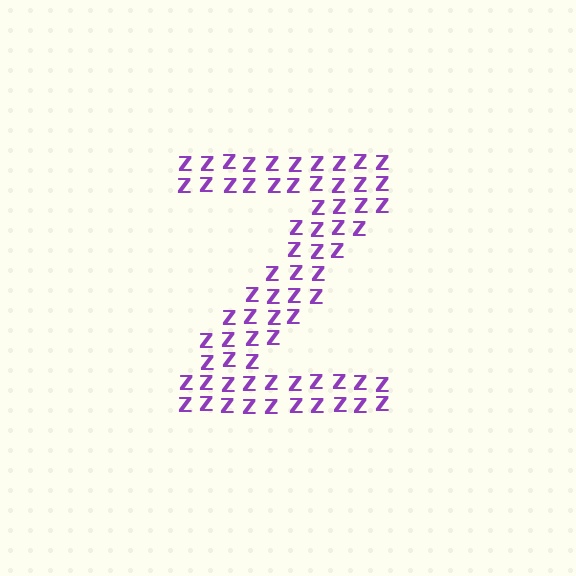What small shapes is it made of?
It is made of small letter Z's.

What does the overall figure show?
The overall figure shows the letter Z.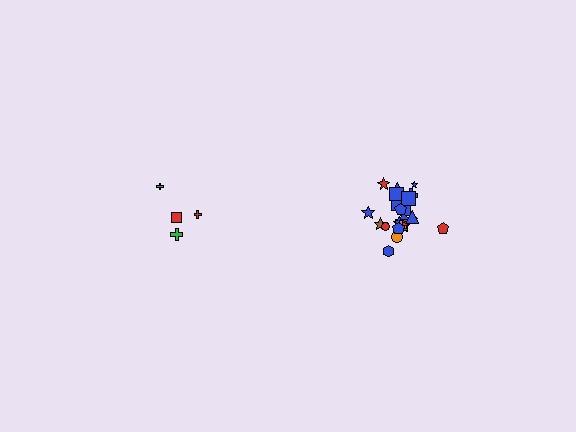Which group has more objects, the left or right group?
The right group.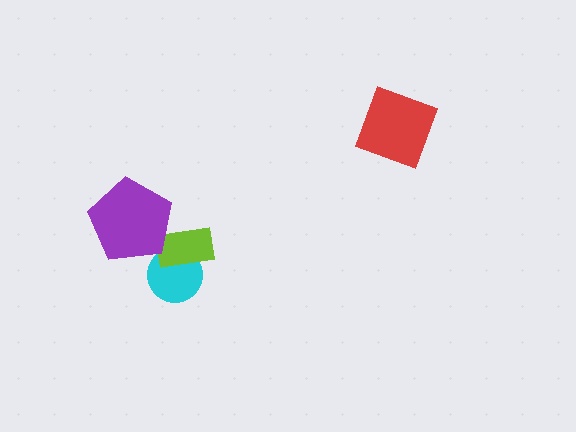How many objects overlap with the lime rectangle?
2 objects overlap with the lime rectangle.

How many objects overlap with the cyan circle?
1 object overlaps with the cyan circle.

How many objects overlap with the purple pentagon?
1 object overlaps with the purple pentagon.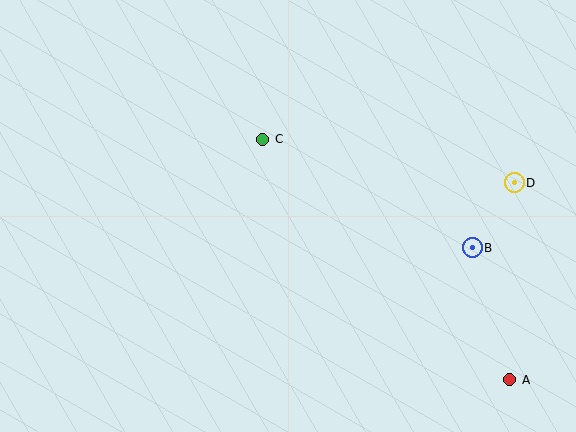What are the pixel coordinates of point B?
Point B is at (472, 248).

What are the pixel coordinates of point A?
Point A is at (510, 380).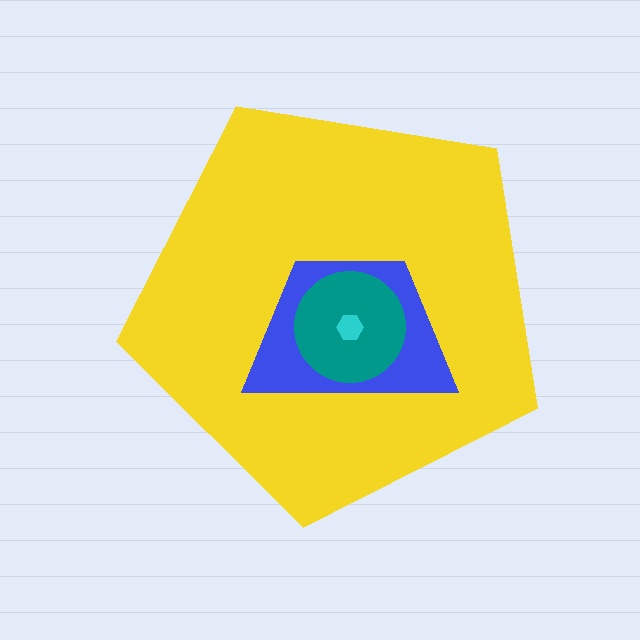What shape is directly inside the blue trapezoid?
The teal circle.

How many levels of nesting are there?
4.